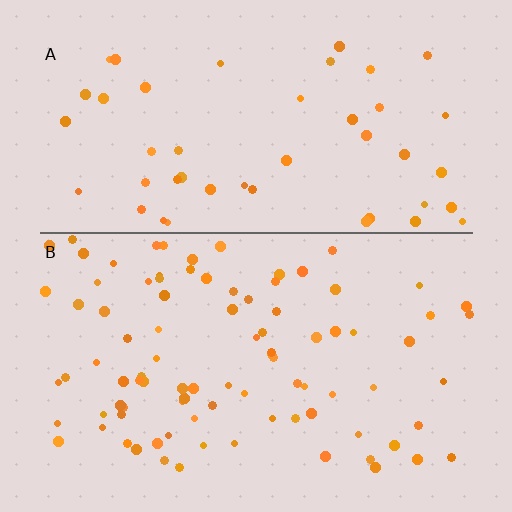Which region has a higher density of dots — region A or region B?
B (the bottom).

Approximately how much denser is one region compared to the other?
Approximately 1.9× — region B over region A.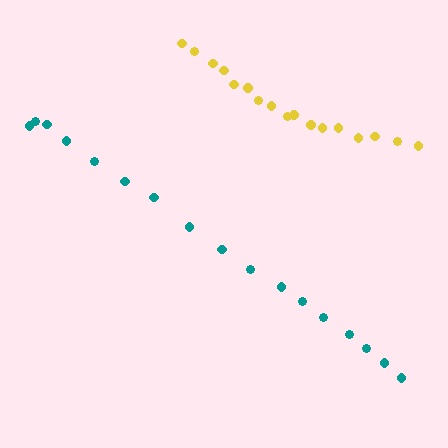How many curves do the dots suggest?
There are 2 distinct paths.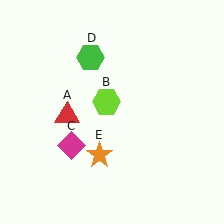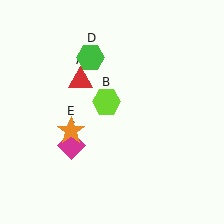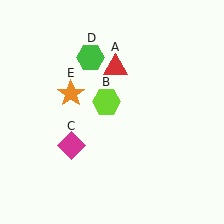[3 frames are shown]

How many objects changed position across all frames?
2 objects changed position: red triangle (object A), orange star (object E).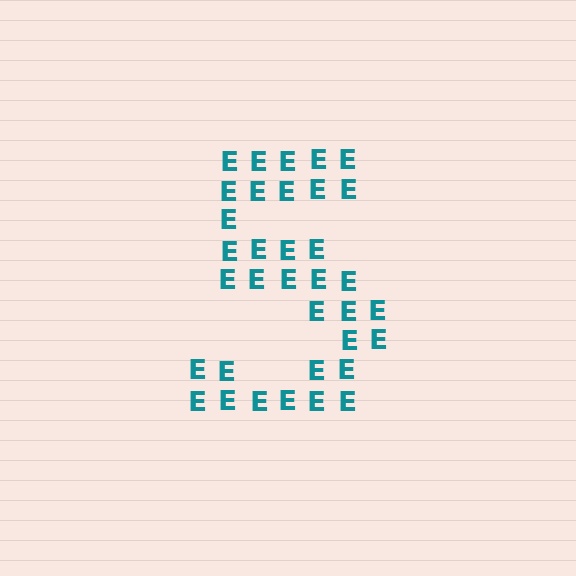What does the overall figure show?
The overall figure shows the digit 5.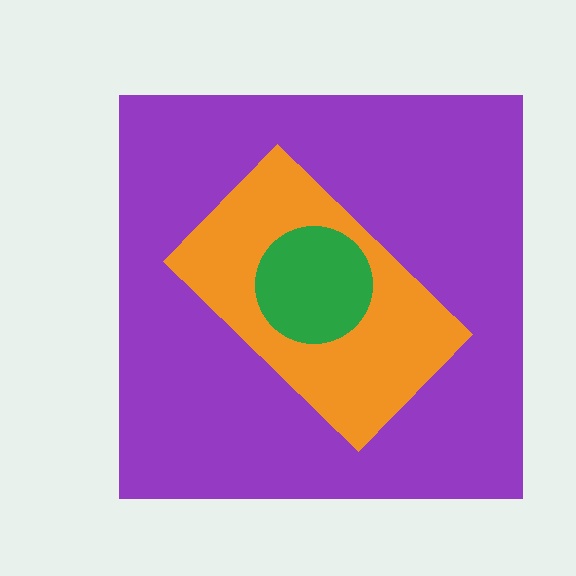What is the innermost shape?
The green circle.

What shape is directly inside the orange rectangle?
The green circle.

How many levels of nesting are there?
3.